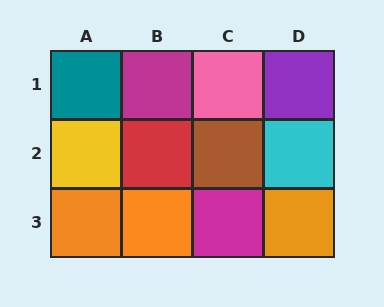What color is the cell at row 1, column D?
Purple.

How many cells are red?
1 cell is red.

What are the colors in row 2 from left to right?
Yellow, red, brown, cyan.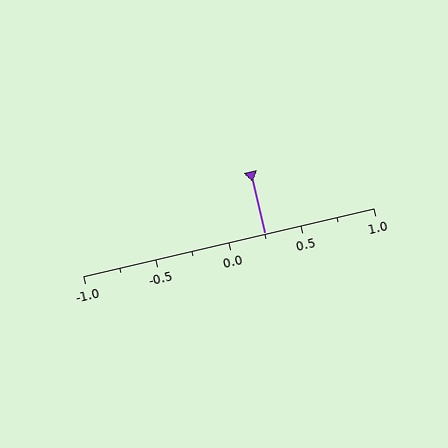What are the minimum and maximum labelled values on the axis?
The axis runs from -1.0 to 1.0.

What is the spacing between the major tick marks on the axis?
The major ticks are spaced 0.5 apart.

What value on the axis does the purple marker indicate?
The marker indicates approximately 0.25.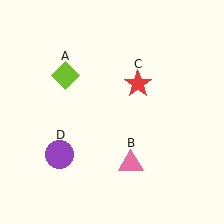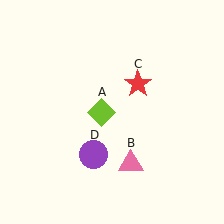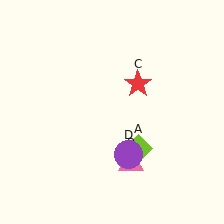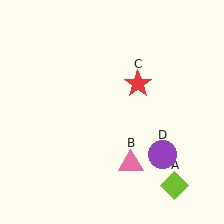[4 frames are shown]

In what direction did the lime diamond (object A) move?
The lime diamond (object A) moved down and to the right.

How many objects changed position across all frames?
2 objects changed position: lime diamond (object A), purple circle (object D).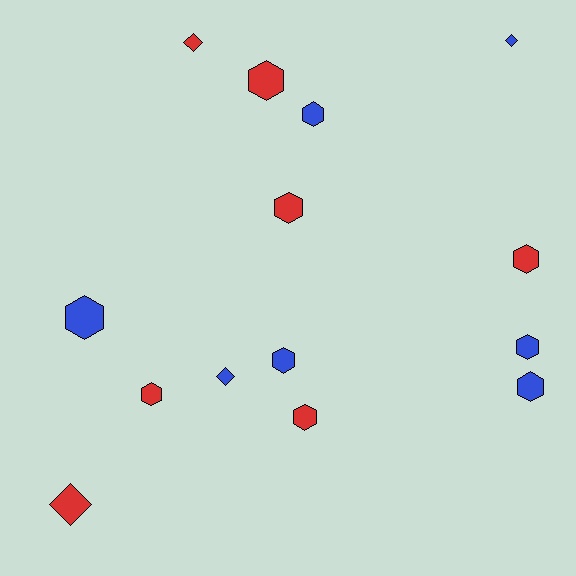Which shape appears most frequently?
Hexagon, with 10 objects.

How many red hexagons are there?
There are 5 red hexagons.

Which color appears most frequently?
Blue, with 7 objects.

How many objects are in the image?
There are 14 objects.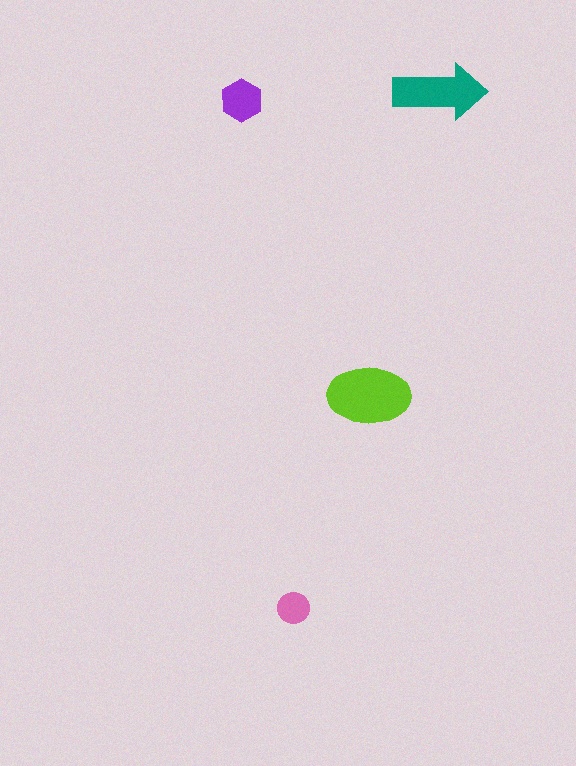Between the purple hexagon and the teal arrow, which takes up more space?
The teal arrow.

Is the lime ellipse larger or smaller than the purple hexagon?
Larger.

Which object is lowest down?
The pink circle is bottommost.